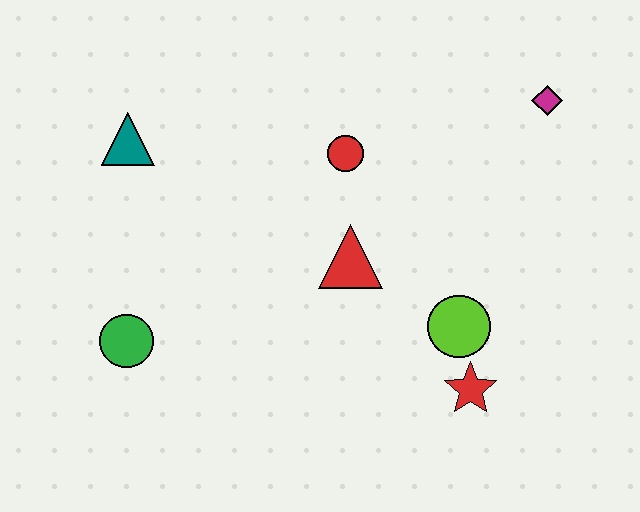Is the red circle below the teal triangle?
Yes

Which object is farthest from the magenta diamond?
The green circle is farthest from the magenta diamond.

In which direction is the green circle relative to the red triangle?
The green circle is to the left of the red triangle.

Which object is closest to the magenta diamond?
The red circle is closest to the magenta diamond.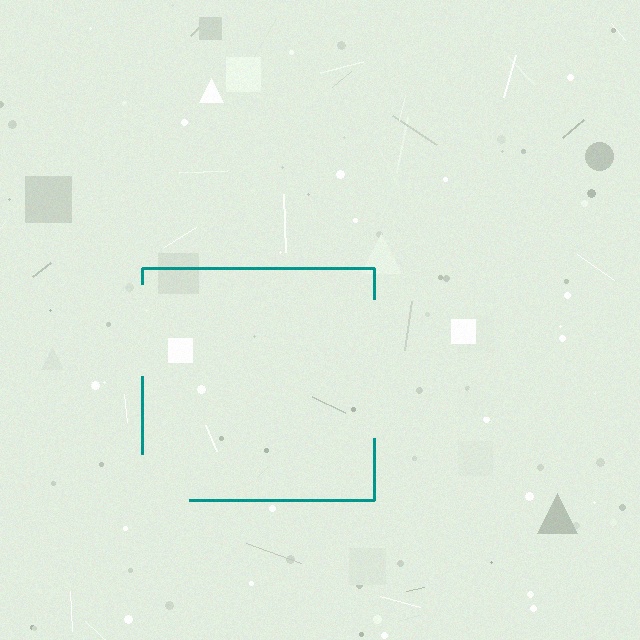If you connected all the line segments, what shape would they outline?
They would outline a square.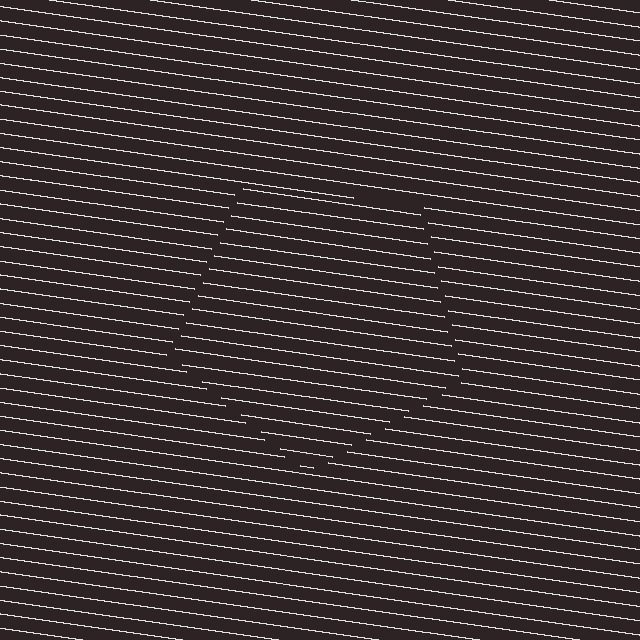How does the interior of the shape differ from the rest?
The interior of the shape contains the same grating, shifted by half a period — the contour is defined by the phase discontinuity where line-ends from the inner and outer gratings abut.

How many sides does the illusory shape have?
5 sides — the line-ends trace a pentagon.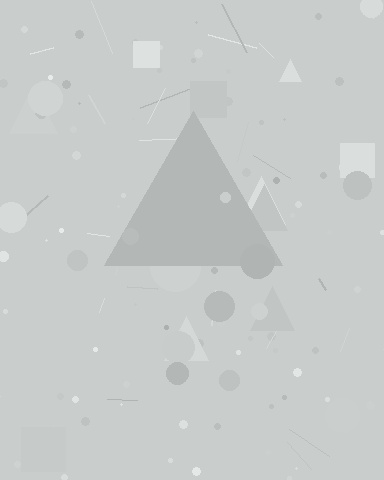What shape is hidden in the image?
A triangle is hidden in the image.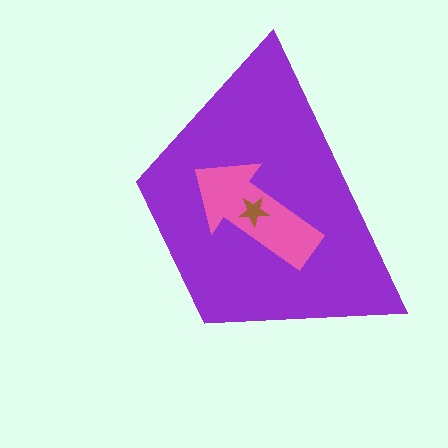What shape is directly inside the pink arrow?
The brown star.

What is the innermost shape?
The brown star.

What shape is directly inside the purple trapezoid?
The pink arrow.